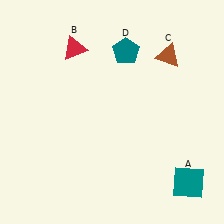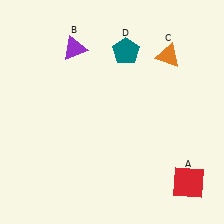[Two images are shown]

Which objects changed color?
A changed from teal to red. B changed from red to purple. C changed from brown to orange.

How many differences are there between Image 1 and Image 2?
There are 3 differences between the two images.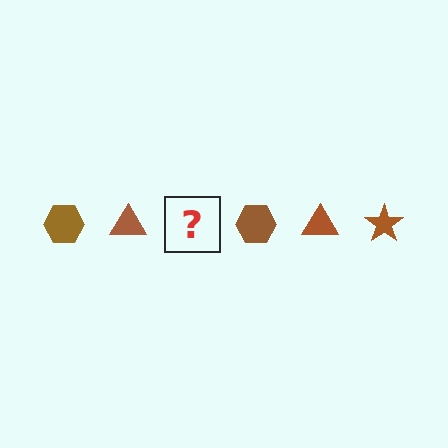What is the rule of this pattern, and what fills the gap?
The rule is that the pattern cycles through hexagon, triangle, star shapes in brown. The gap should be filled with a brown star.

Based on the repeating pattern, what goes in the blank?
The blank should be a brown star.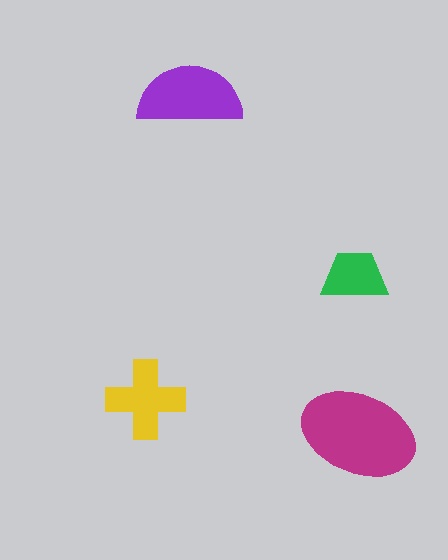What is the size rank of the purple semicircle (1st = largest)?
2nd.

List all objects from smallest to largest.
The green trapezoid, the yellow cross, the purple semicircle, the magenta ellipse.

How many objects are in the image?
There are 4 objects in the image.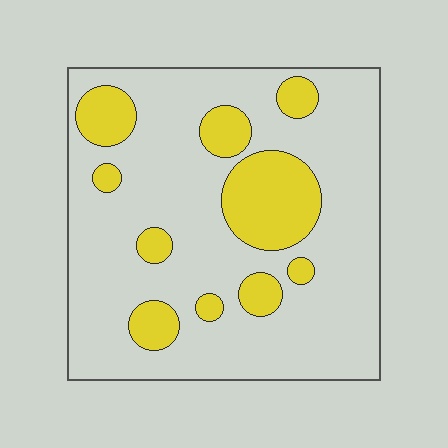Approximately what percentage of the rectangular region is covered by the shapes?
Approximately 20%.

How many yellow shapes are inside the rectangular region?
10.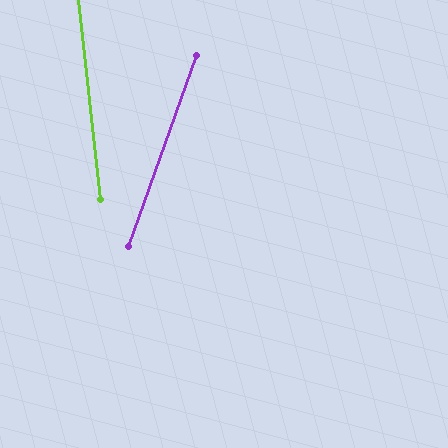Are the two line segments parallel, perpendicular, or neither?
Neither parallel nor perpendicular — they differ by about 26°.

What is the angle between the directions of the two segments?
Approximately 26 degrees.